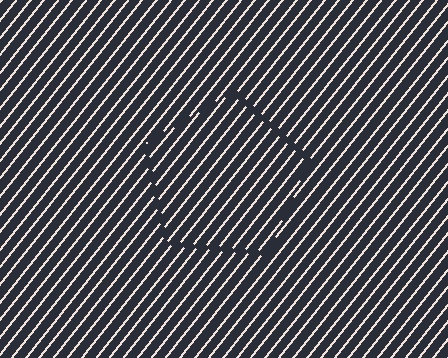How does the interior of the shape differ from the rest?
The interior of the shape contains the same grating, shifted by half a period — the contour is defined by the phase discontinuity where line-ends from the inner and outer gratings abut.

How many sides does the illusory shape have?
5 sides — the line-ends trace a pentagon.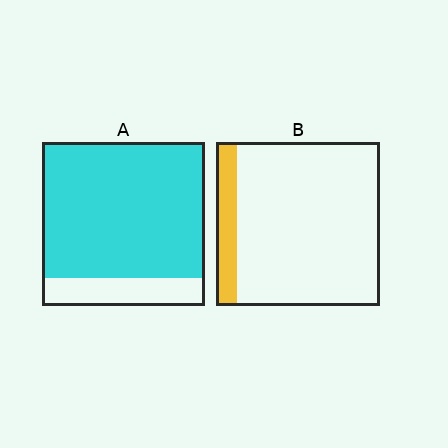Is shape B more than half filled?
No.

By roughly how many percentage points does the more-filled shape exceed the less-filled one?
By roughly 70 percentage points (A over B).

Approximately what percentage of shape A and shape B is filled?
A is approximately 85% and B is approximately 15%.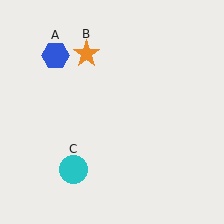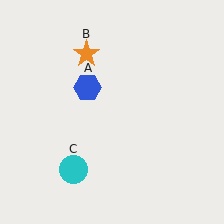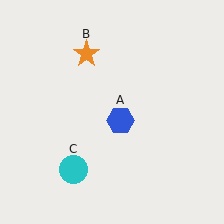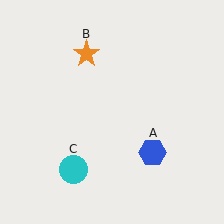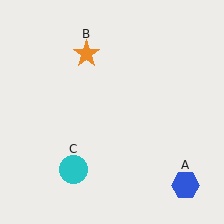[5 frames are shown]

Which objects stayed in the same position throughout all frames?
Orange star (object B) and cyan circle (object C) remained stationary.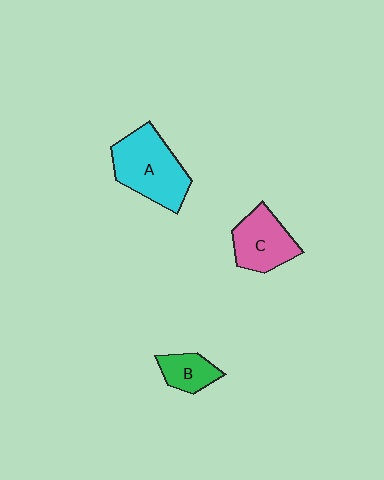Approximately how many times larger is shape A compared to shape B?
Approximately 2.3 times.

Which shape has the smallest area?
Shape B (green).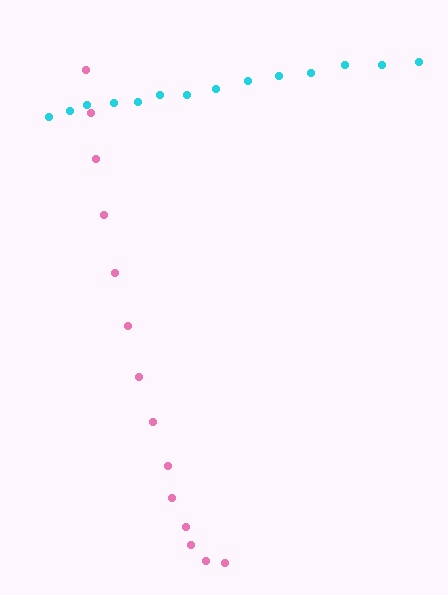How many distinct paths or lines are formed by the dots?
There are 2 distinct paths.